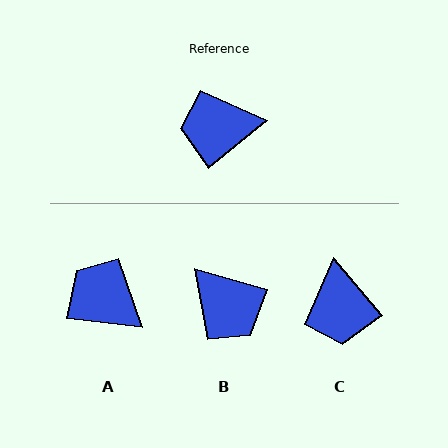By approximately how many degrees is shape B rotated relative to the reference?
Approximately 124 degrees counter-clockwise.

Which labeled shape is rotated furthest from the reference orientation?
B, about 124 degrees away.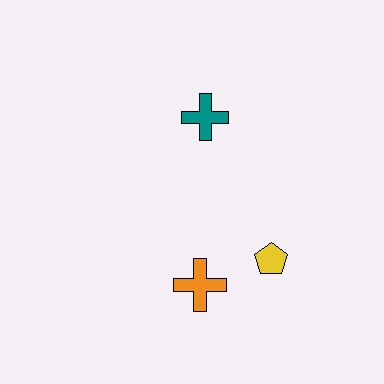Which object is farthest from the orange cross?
The teal cross is farthest from the orange cross.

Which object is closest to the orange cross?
The yellow pentagon is closest to the orange cross.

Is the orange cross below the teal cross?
Yes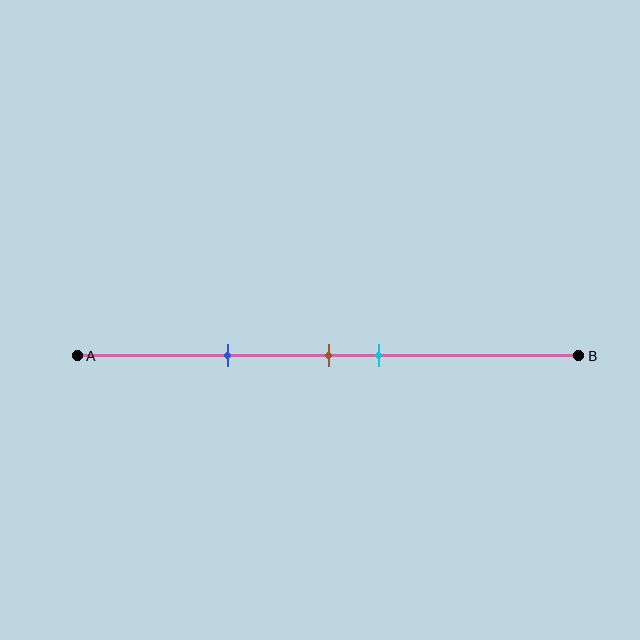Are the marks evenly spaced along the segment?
No, the marks are not evenly spaced.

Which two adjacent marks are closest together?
The brown and cyan marks are the closest adjacent pair.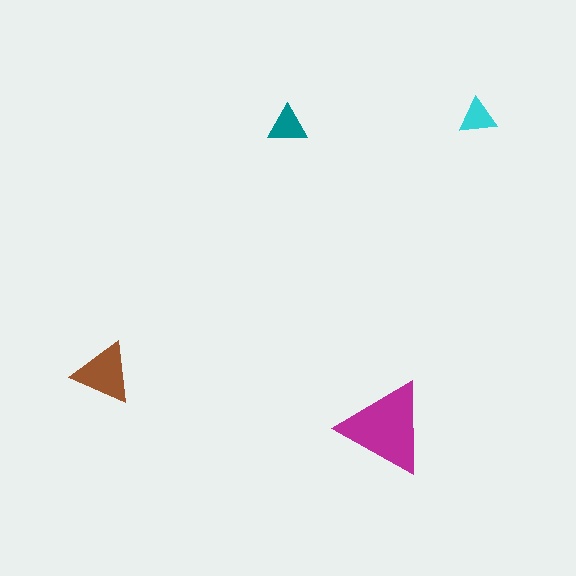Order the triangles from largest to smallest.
the magenta one, the brown one, the teal one, the cyan one.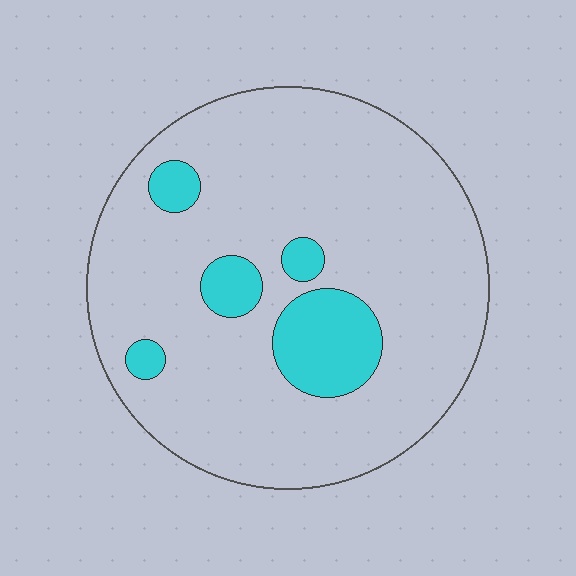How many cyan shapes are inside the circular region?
5.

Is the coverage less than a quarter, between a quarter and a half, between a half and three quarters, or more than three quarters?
Less than a quarter.